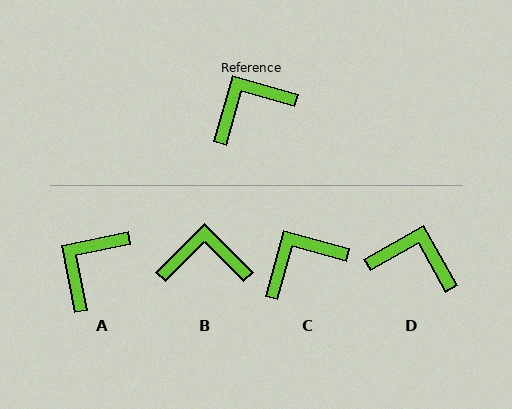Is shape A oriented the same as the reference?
No, it is off by about 27 degrees.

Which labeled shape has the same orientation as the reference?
C.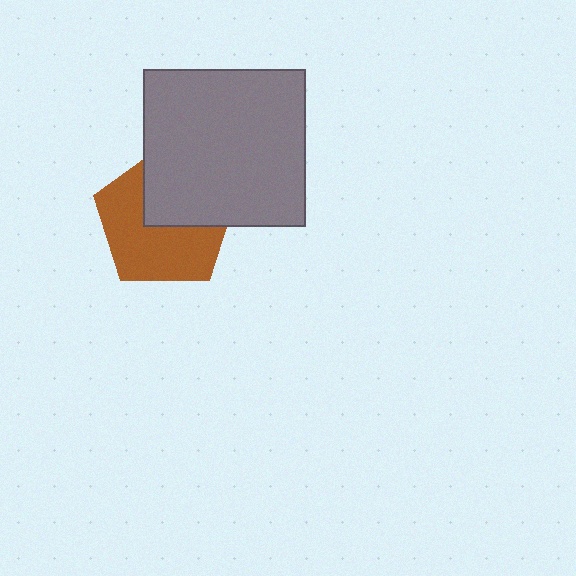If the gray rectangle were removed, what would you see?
You would see the complete brown pentagon.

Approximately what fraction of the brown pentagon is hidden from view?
Roughly 41% of the brown pentagon is hidden behind the gray rectangle.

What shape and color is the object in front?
The object in front is a gray rectangle.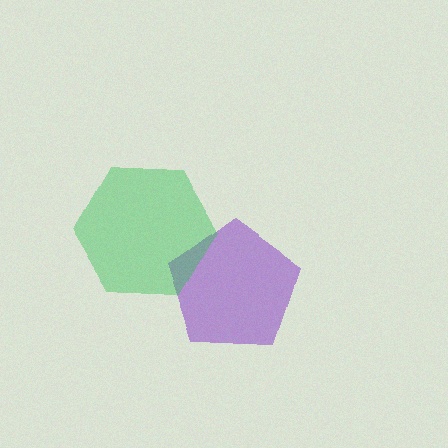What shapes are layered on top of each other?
The layered shapes are: a purple pentagon, a green hexagon.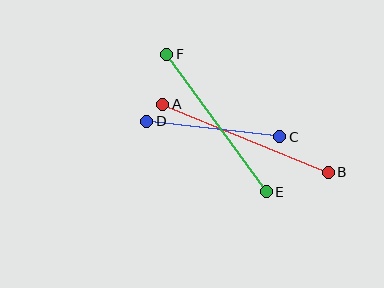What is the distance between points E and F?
The distance is approximately 170 pixels.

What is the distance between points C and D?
The distance is approximately 134 pixels.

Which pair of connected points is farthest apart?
Points A and B are farthest apart.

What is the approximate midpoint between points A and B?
The midpoint is at approximately (245, 138) pixels.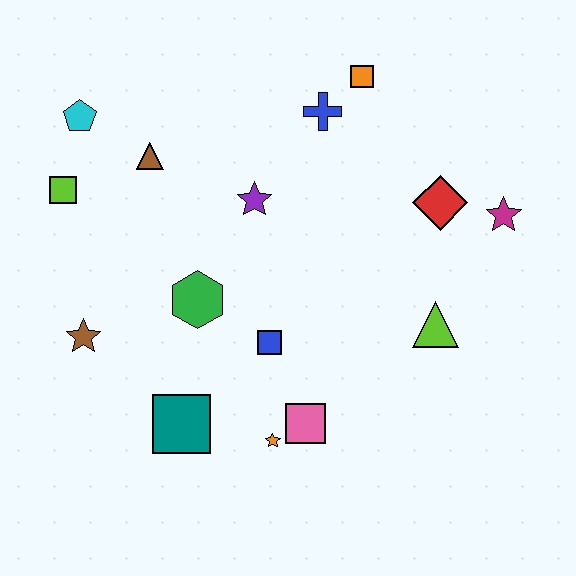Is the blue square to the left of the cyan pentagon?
No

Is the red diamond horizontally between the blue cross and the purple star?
No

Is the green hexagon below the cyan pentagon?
Yes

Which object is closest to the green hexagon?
The blue square is closest to the green hexagon.